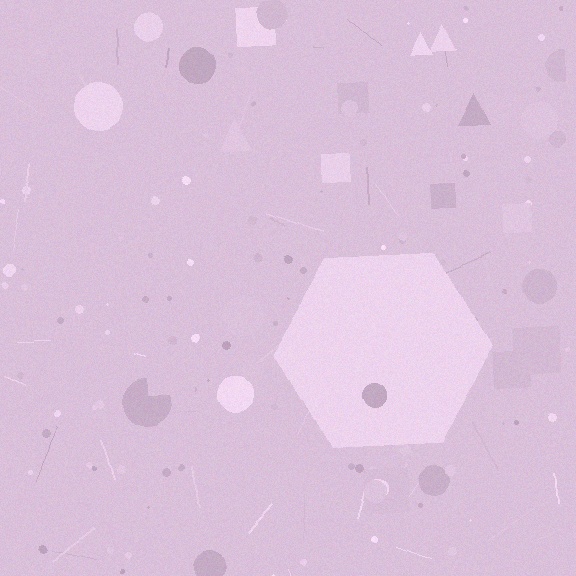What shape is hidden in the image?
A hexagon is hidden in the image.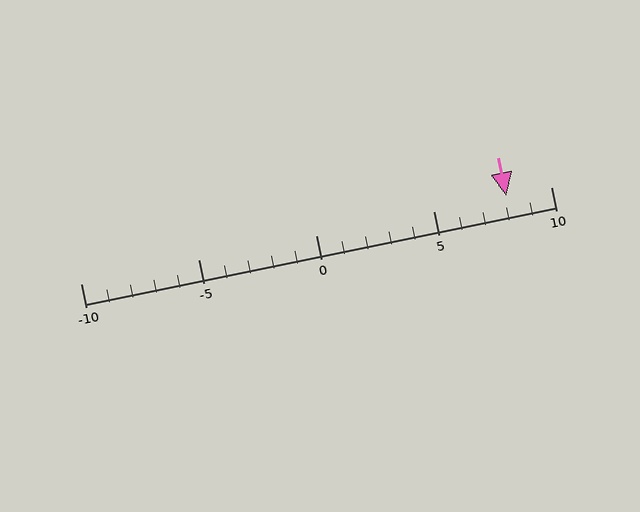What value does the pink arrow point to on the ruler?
The pink arrow points to approximately 8.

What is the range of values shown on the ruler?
The ruler shows values from -10 to 10.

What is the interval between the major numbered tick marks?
The major tick marks are spaced 5 units apart.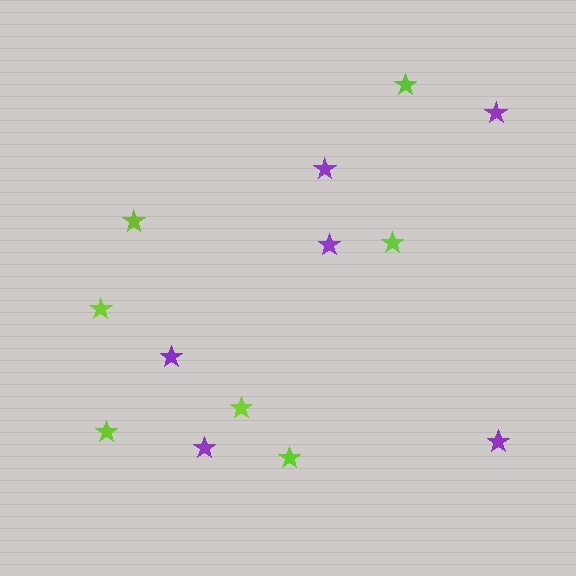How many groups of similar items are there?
There are 2 groups: one group of lime stars (7) and one group of purple stars (6).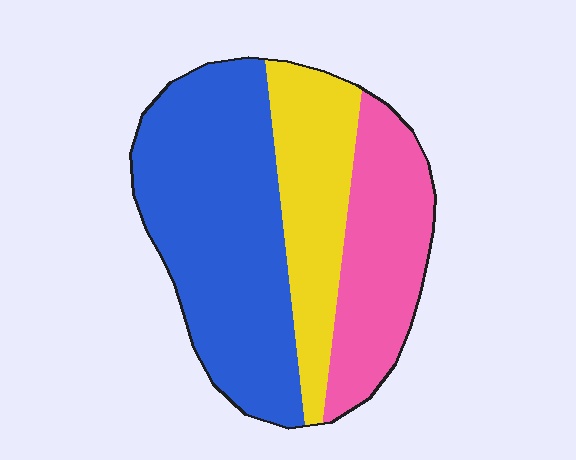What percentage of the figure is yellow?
Yellow covers 24% of the figure.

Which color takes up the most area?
Blue, at roughly 50%.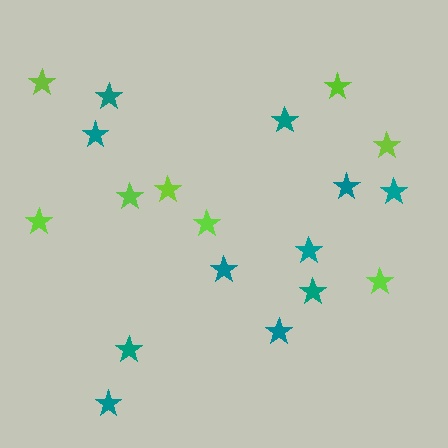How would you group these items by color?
There are 2 groups: one group of teal stars (11) and one group of lime stars (8).